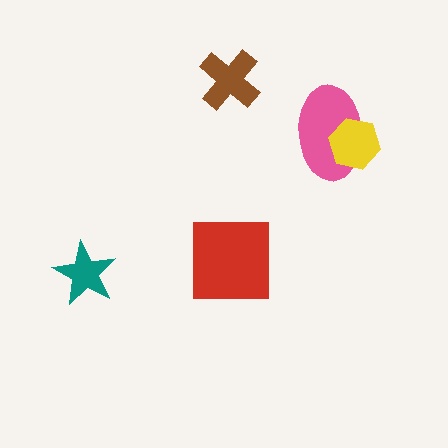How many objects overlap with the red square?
0 objects overlap with the red square.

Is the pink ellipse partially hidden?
Yes, it is partially covered by another shape.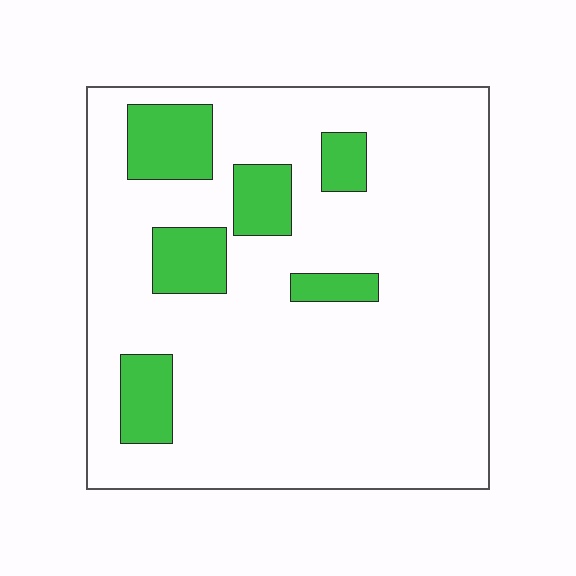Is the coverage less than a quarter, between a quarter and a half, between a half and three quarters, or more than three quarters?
Less than a quarter.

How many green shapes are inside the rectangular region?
6.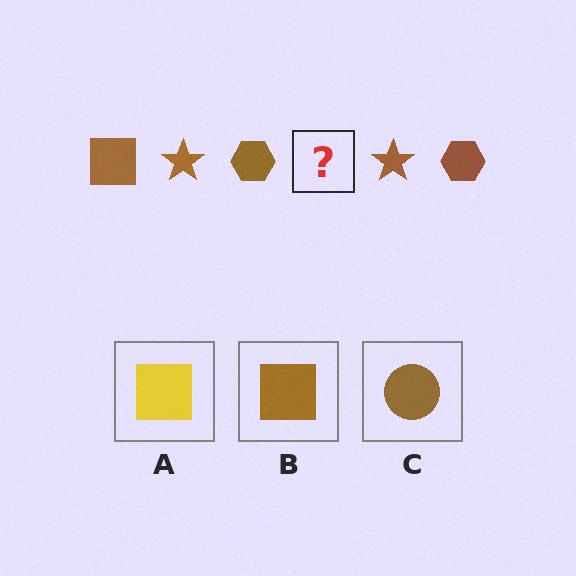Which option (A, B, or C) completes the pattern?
B.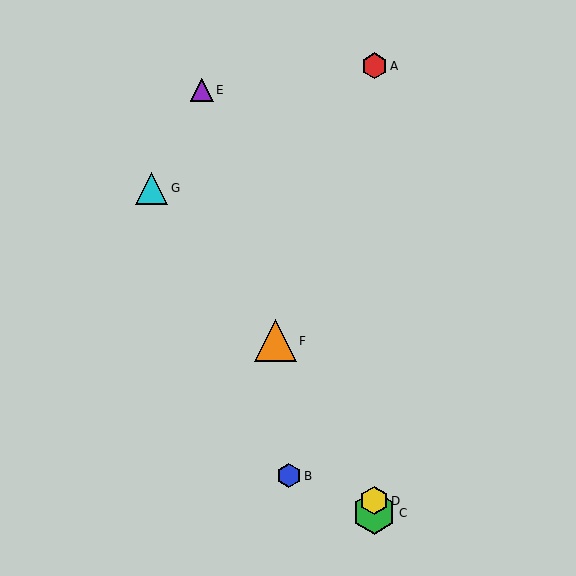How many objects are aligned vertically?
3 objects (A, C, D) are aligned vertically.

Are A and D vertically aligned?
Yes, both are at x≈374.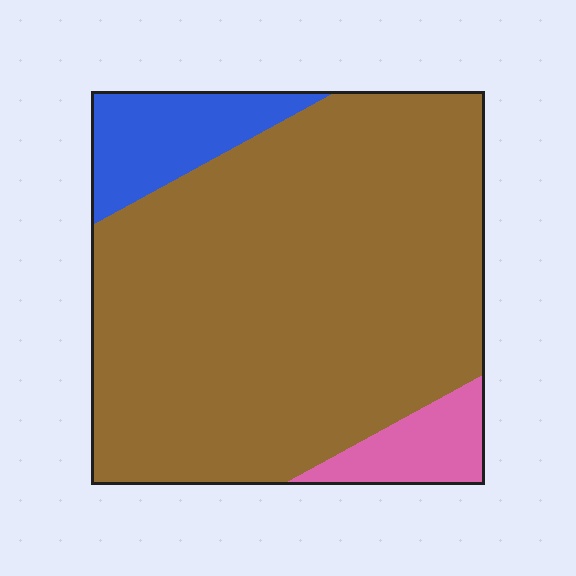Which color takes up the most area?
Brown, at roughly 80%.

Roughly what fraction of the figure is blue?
Blue covers roughly 10% of the figure.